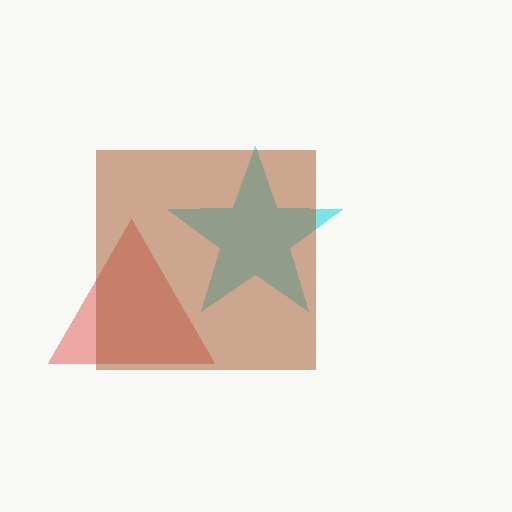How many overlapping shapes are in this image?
There are 3 overlapping shapes in the image.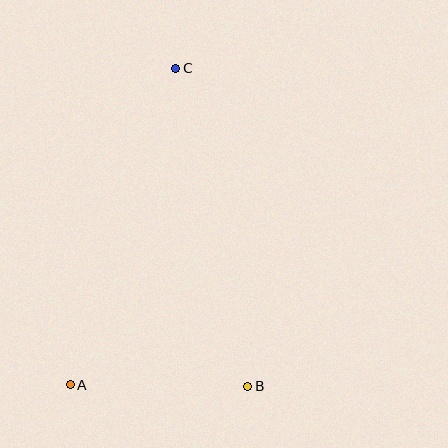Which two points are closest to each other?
Points A and B are closest to each other.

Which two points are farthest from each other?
Points A and C are farthest from each other.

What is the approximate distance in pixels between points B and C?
The distance between B and C is approximately 326 pixels.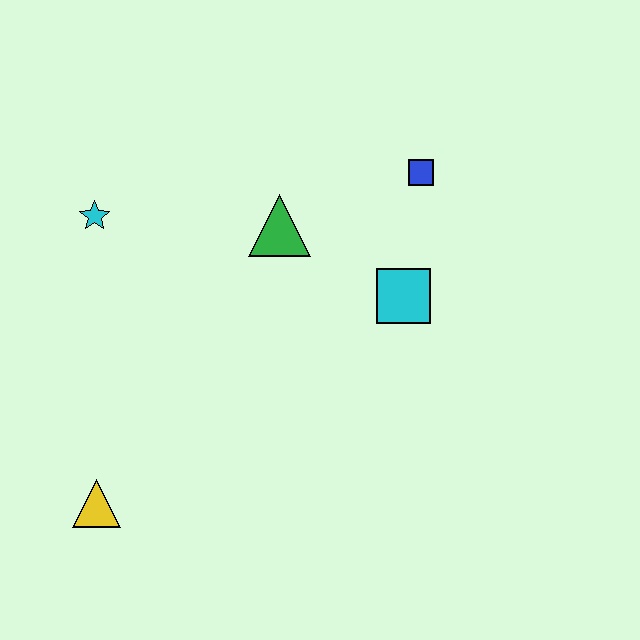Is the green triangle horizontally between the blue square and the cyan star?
Yes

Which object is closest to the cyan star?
The green triangle is closest to the cyan star.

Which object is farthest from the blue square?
The yellow triangle is farthest from the blue square.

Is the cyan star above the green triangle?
Yes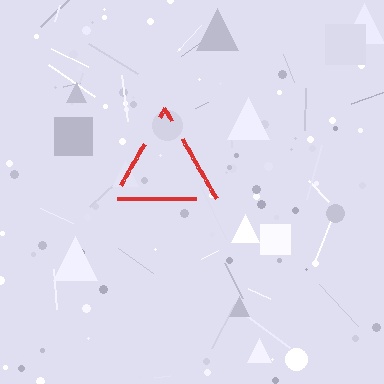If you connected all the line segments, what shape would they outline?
They would outline a triangle.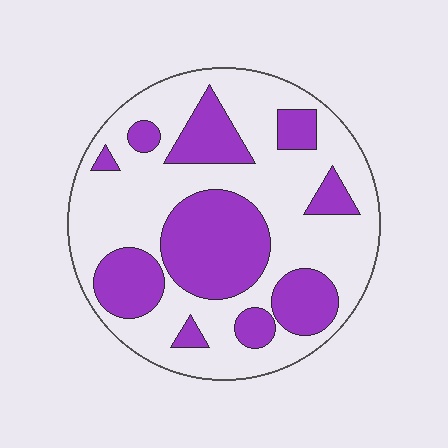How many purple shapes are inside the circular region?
10.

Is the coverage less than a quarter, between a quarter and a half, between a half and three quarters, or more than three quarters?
Between a quarter and a half.